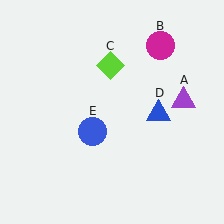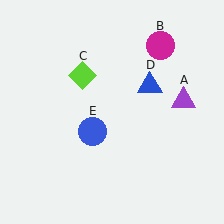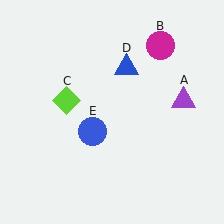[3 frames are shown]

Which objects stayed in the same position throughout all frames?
Purple triangle (object A) and magenta circle (object B) and blue circle (object E) remained stationary.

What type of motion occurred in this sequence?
The lime diamond (object C), blue triangle (object D) rotated counterclockwise around the center of the scene.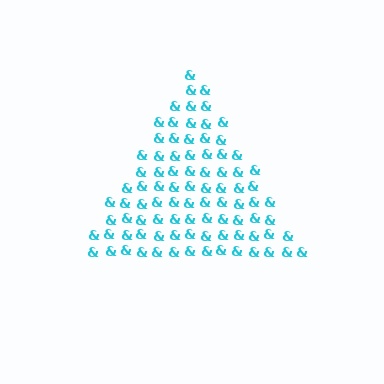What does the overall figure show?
The overall figure shows a triangle.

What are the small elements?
The small elements are ampersands.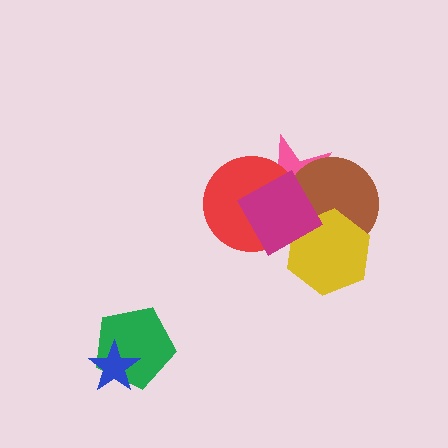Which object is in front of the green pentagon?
The blue star is in front of the green pentagon.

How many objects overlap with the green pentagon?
1 object overlaps with the green pentagon.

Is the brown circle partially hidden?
Yes, it is partially covered by another shape.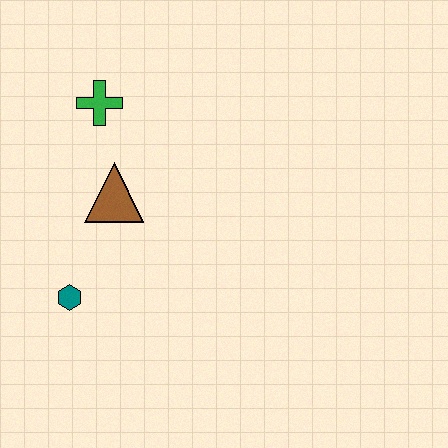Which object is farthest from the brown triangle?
The teal hexagon is farthest from the brown triangle.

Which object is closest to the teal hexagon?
The brown triangle is closest to the teal hexagon.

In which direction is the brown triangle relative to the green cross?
The brown triangle is below the green cross.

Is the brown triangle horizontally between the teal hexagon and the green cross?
No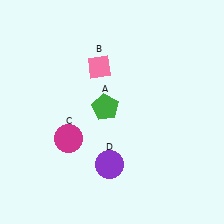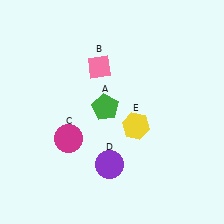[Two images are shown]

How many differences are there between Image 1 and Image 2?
There is 1 difference between the two images.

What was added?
A yellow hexagon (E) was added in Image 2.